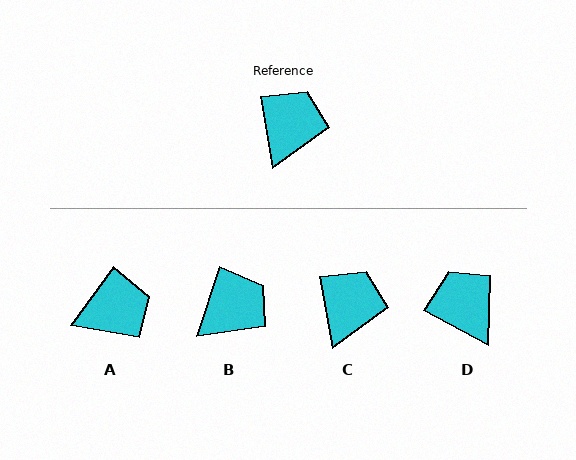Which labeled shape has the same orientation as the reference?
C.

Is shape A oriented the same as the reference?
No, it is off by about 46 degrees.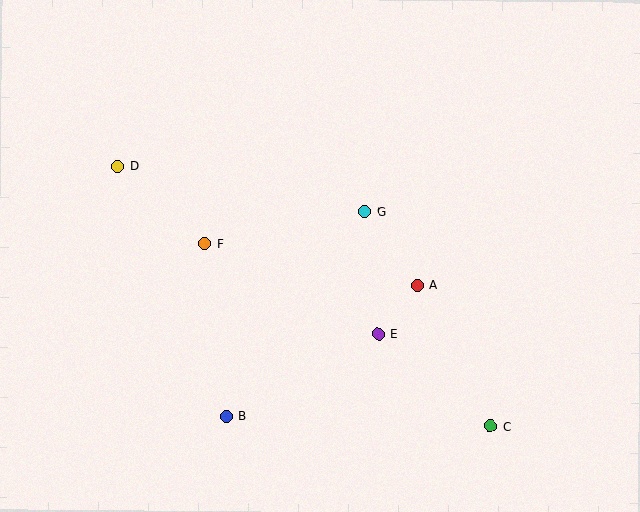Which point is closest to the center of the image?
Point G at (365, 212) is closest to the center.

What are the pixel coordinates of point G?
Point G is at (365, 212).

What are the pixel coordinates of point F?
Point F is at (205, 244).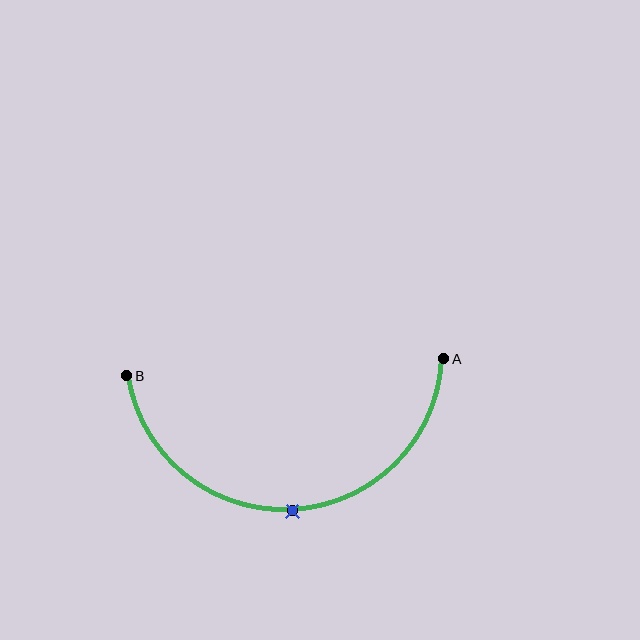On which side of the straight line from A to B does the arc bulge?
The arc bulges below the straight line connecting A and B.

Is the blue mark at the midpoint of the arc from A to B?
Yes. The blue mark lies on the arc at equal arc-length from both A and B — it is the arc midpoint.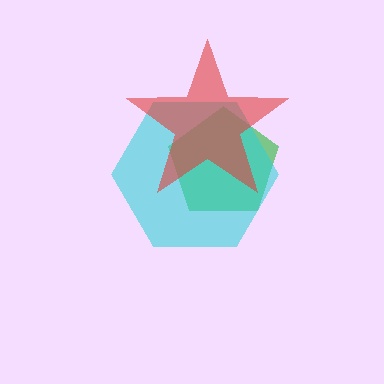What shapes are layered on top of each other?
The layered shapes are: a green pentagon, a cyan hexagon, a red star.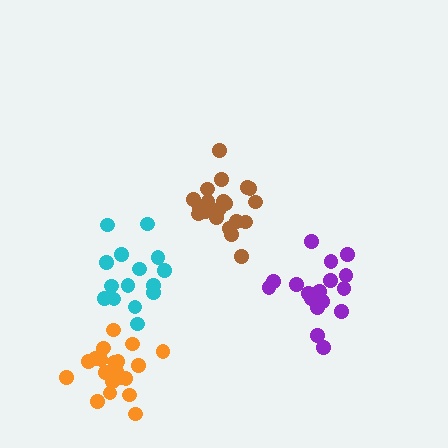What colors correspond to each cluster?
The clusters are colored: brown, cyan, purple, orange.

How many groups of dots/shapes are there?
There are 4 groups.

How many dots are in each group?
Group 1: 21 dots, Group 2: 15 dots, Group 3: 18 dots, Group 4: 21 dots (75 total).